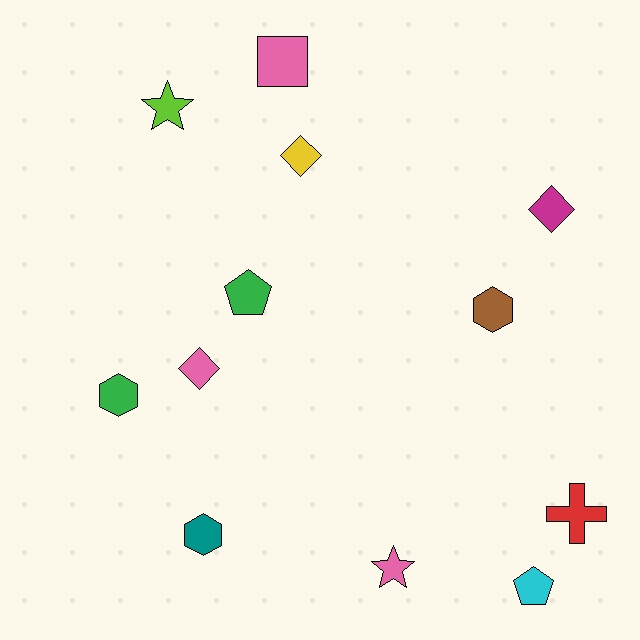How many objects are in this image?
There are 12 objects.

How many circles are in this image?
There are no circles.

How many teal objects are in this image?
There is 1 teal object.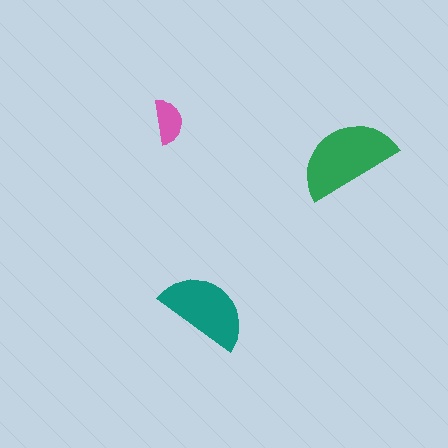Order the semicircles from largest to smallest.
the green one, the teal one, the pink one.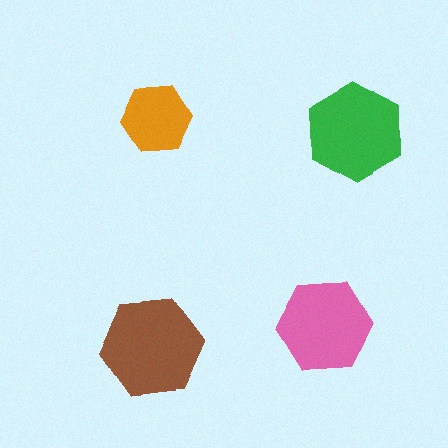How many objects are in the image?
There are 4 objects in the image.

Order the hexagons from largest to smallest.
the brown one, the green one, the pink one, the orange one.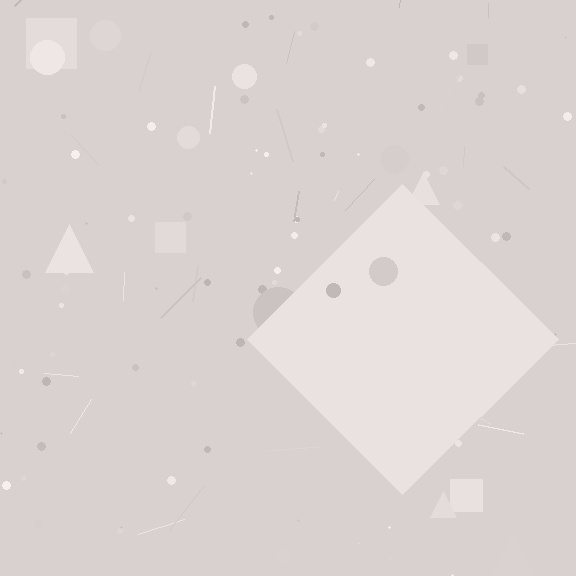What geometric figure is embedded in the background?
A diamond is embedded in the background.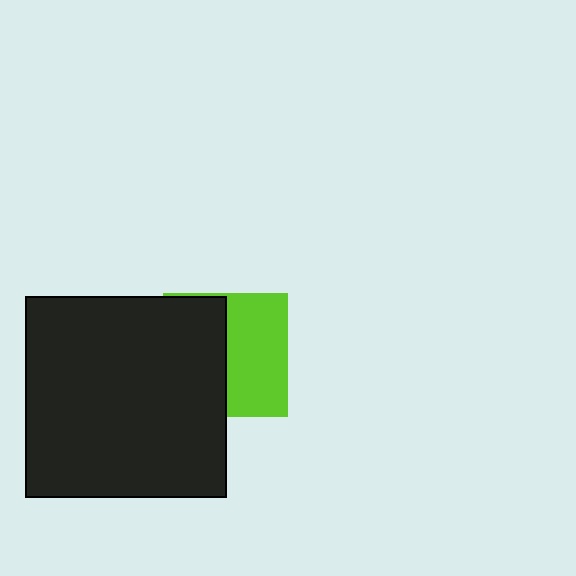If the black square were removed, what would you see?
You would see the complete lime square.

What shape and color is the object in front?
The object in front is a black square.